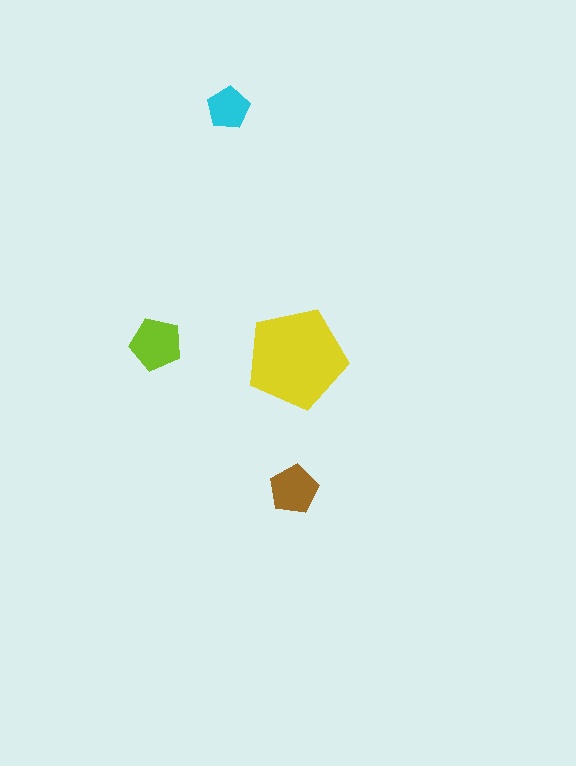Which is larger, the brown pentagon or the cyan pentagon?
The brown one.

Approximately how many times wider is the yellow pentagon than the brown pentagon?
About 2 times wider.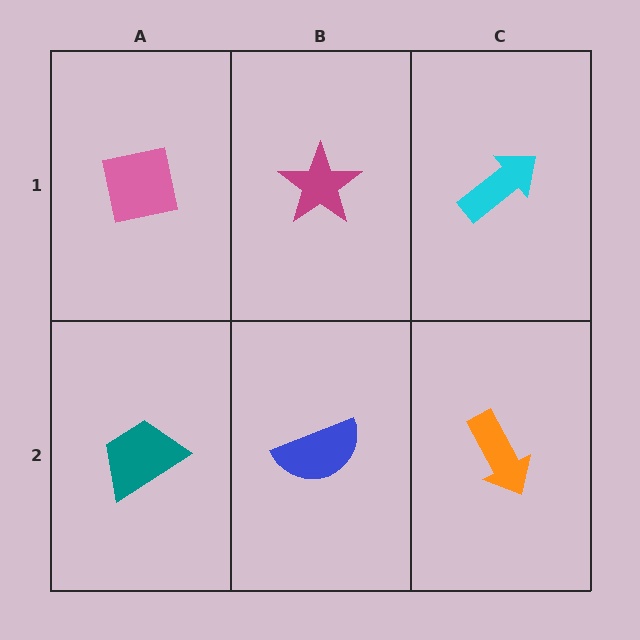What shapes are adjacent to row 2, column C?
A cyan arrow (row 1, column C), a blue semicircle (row 2, column B).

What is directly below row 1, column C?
An orange arrow.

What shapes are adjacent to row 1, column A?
A teal trapezoid (row 2, column A), a magenta star (row 1, column B).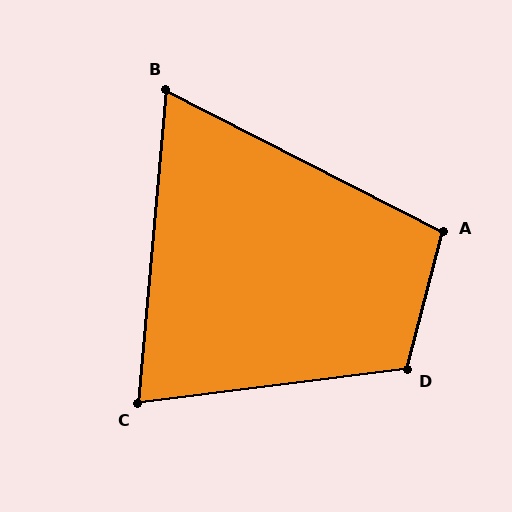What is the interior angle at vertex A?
Approximately 102 degrees (obtuse).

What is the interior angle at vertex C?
Approximately 78 degrees (acute).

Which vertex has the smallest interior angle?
B, at approximately 68 degrees.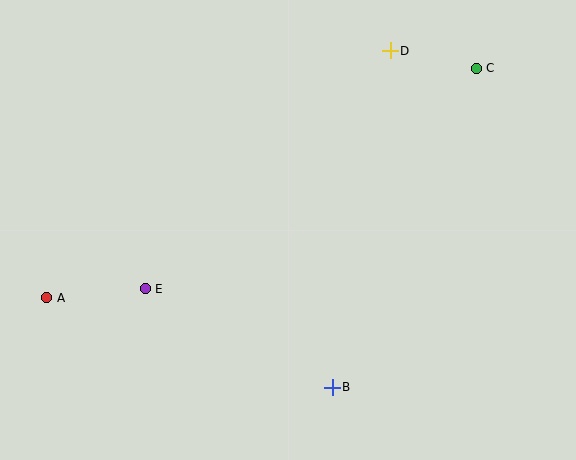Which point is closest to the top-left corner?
Point A is closest to the top-left corner.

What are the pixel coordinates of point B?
Point B is at (332, 387).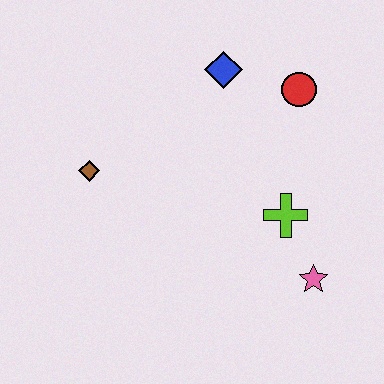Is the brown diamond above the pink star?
Yes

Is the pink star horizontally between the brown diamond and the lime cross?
No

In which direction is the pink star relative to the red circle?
The pink star is below the red circle.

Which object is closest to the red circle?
The blue diamond is closest to the red circle.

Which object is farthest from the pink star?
The brown diamond is farthest from the pink star.